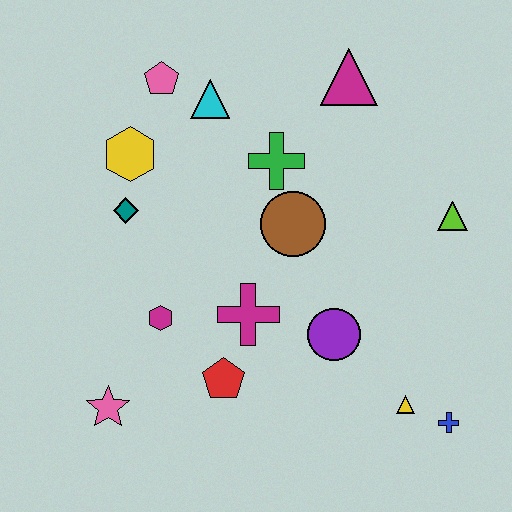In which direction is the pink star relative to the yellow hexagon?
The pink star is below the yellow hexagon.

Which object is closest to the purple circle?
The magenta cross is closest to the purple circle.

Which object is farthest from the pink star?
The magenta triangle is farthest from the pink star.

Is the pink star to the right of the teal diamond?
No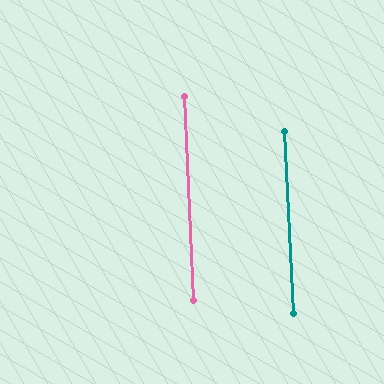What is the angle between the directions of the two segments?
Approximately 0 degrees.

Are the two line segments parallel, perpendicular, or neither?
Parallel — their directions differ by only 0.1°.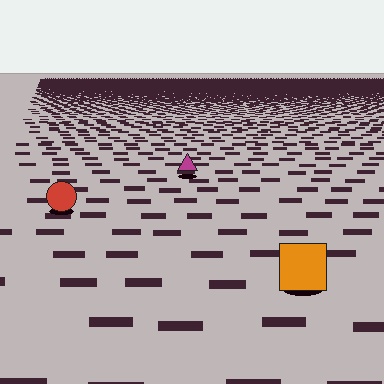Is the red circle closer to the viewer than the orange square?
No. The orange square is closer — you can tell from the texture gradient: the ground texture is coarser near it.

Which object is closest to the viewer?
The orange square is closest. The texture marks near it are larger and more spread out.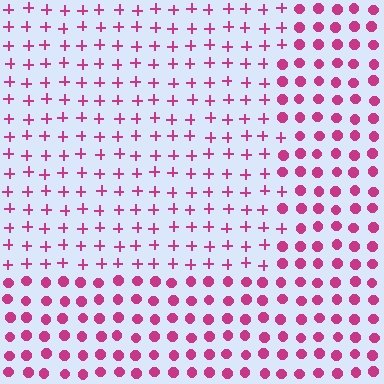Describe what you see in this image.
The image is filled with small magenta elements arranged in a uniform grid. A rectangle-shaped region contains plus signs, while the surrounding area contains circles. The boundary is defined purely by the change in element shape.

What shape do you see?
I see a rectangle.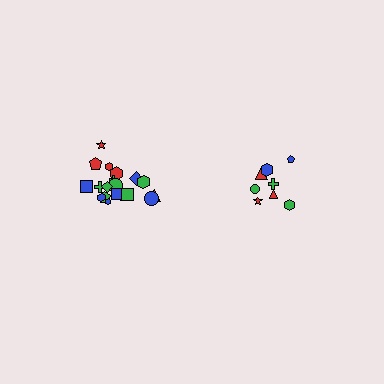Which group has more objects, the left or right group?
The left group.